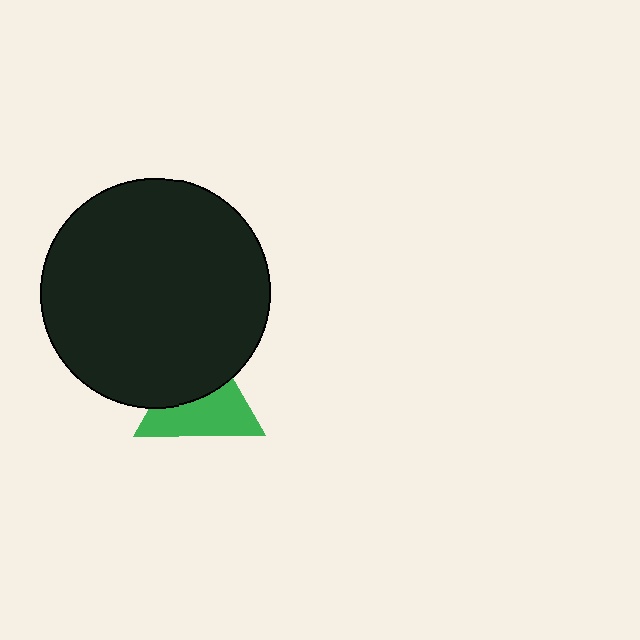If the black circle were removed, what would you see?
You would see the complete green triangle.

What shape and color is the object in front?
The object in front is a black circle.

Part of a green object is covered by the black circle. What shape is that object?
It is a triangle.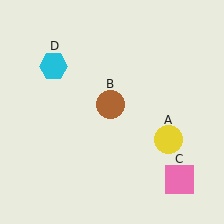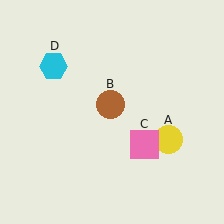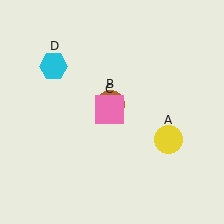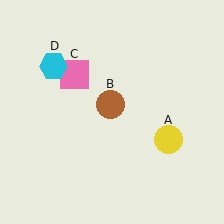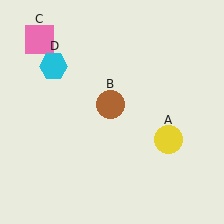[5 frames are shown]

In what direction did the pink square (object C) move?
The pink square (object C) moved up and to the left.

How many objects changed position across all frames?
1 object changed position: pink square (object C).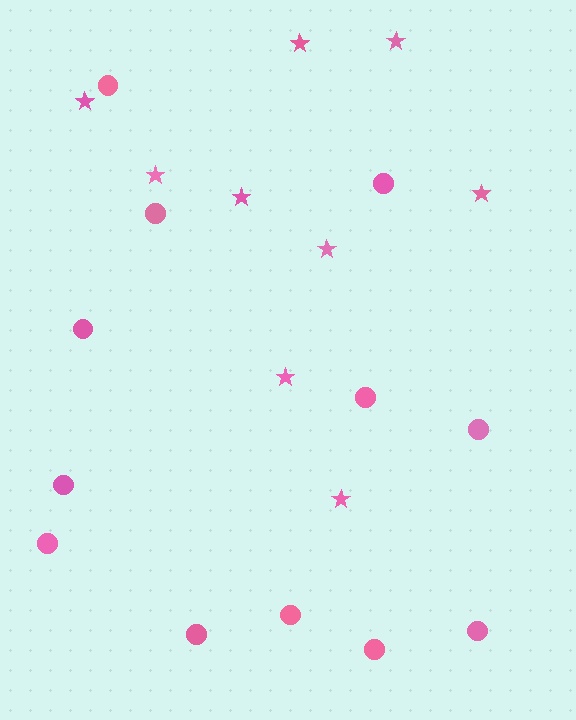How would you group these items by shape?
There are 2 groups: one group of stars (9) and one group of circles (12).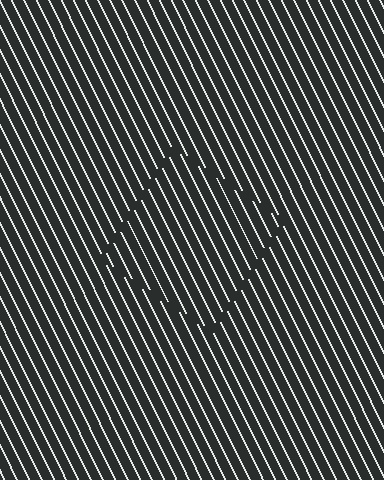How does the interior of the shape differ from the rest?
The interior of the shape contains the same grating, shifted by half a period — the contour is defined by the phase discontinuity where line-ends from the inner and outer gratings abut.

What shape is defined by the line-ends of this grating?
An illusory square. The interior of the shape contains the same grating, shifted by half a period — the contour is defined by the phase discontinuity where line-ends from the inner and outer gratings abut.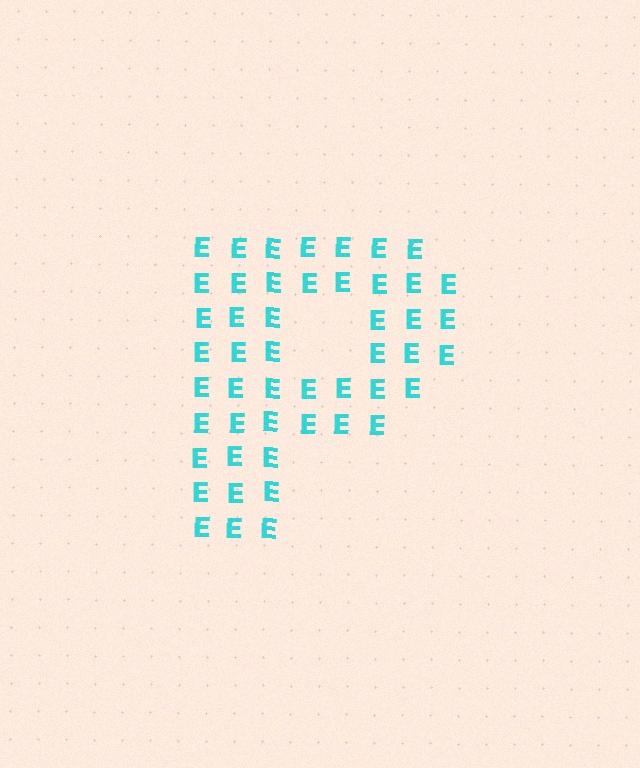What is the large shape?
The large shape is the letter P.